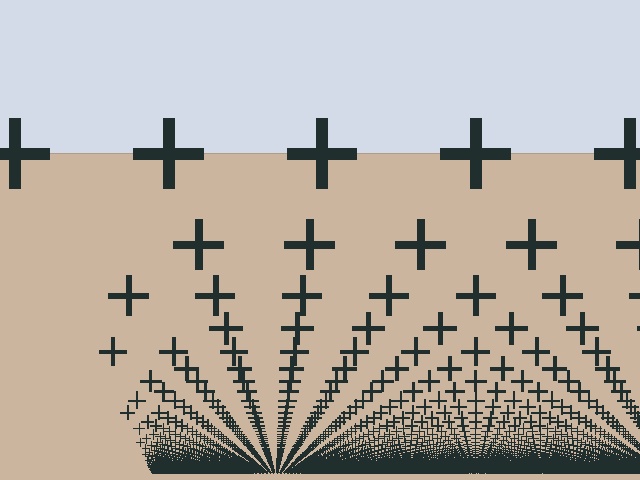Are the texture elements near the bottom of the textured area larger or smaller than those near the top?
Smaller. The gradient is inverted — elements near the bottom are smaller and denser.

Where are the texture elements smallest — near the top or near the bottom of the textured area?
Near the bottom.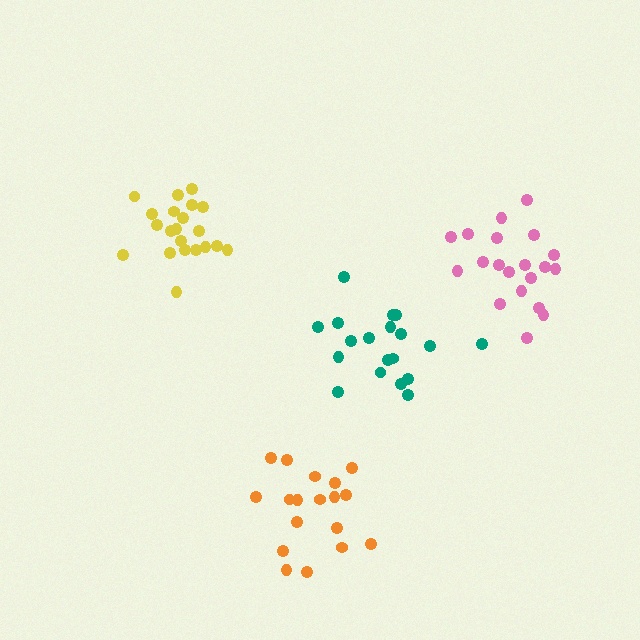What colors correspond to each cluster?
The clusters are colored: teal, pink, yellow, orange.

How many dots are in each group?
Group 1: 19 dots, Group 2: 20 dots, Group 3: 21 dots, Group 4: 18 dots (78 total).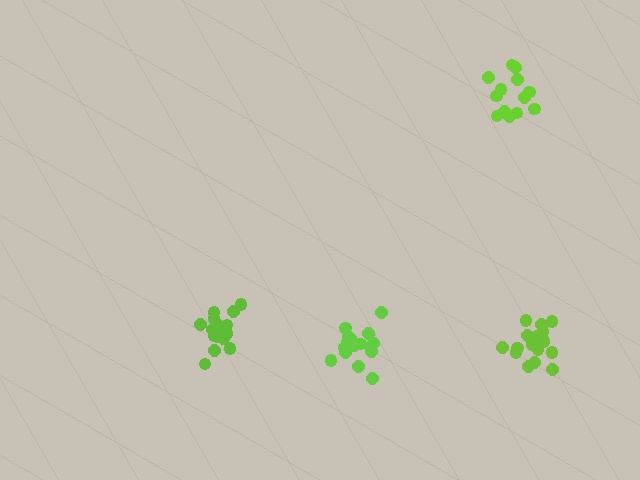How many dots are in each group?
Group 1: 17 dots, Group 2: 17 dots, Group 3: 13 dots, Group 4: 17 dots (64 total).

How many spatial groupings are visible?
There are 4 spatial groupings.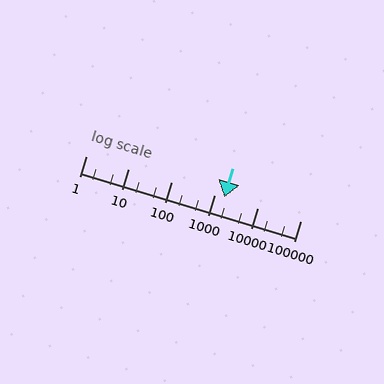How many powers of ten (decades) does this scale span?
The scale spans 5 decades, from 1 to 100000.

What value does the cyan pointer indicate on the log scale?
The pointer indicates approximately 1700.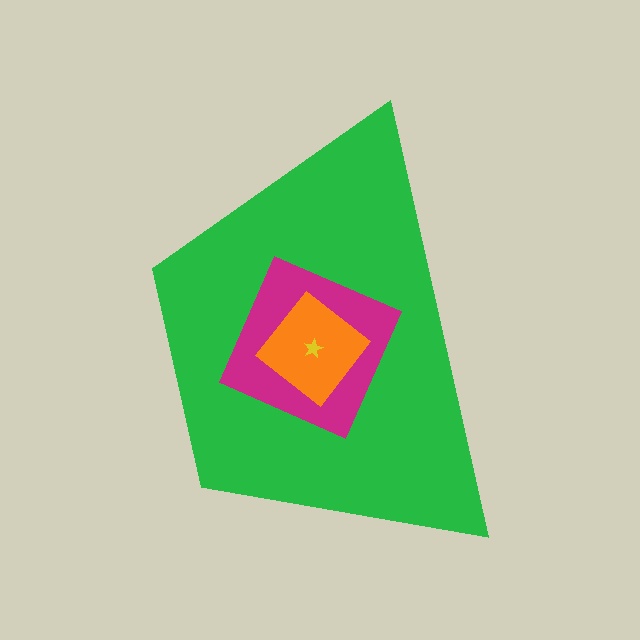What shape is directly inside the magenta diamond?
The orange diamond.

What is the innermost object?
The yellow star.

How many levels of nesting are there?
4.